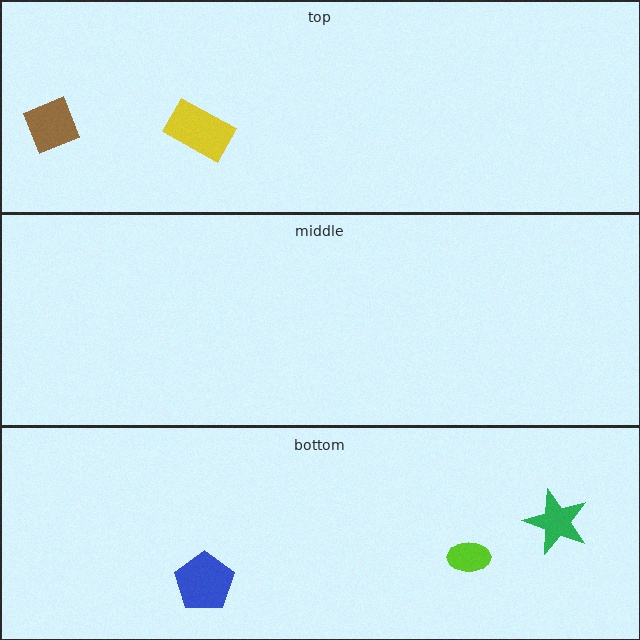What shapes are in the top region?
The yellow rectangle, the brown square.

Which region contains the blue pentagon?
The bottom region.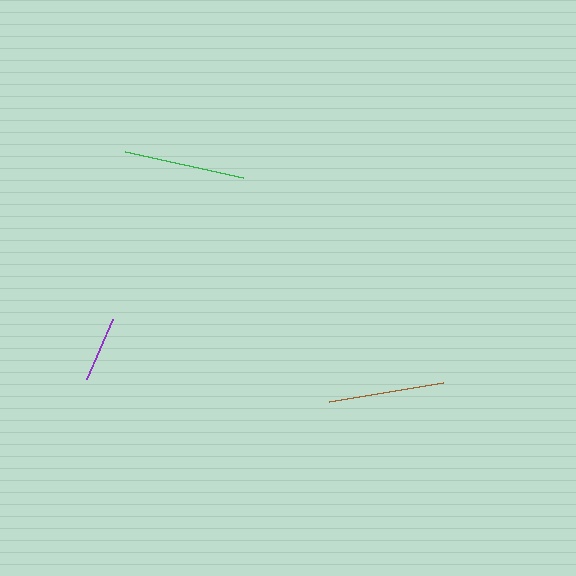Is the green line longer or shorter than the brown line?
The green line is longer than the brown line.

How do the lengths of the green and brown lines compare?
The green and brown lines are approximately the same length.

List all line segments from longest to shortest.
From longest to shortest: green, brown, purple.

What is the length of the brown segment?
The brown segment is approximately 116 pixels long.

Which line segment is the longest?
The green line is the longest at approximately 121 pixels.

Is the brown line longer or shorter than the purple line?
The brown line is longer than the purple line.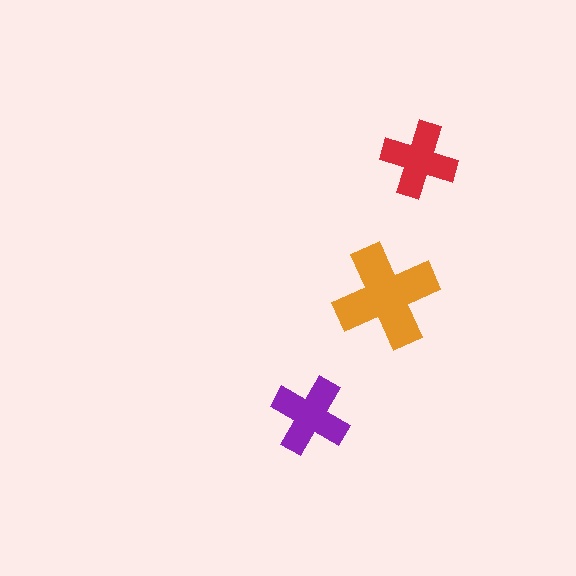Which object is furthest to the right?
The red cross is rightmost.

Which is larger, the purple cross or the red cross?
The purple one.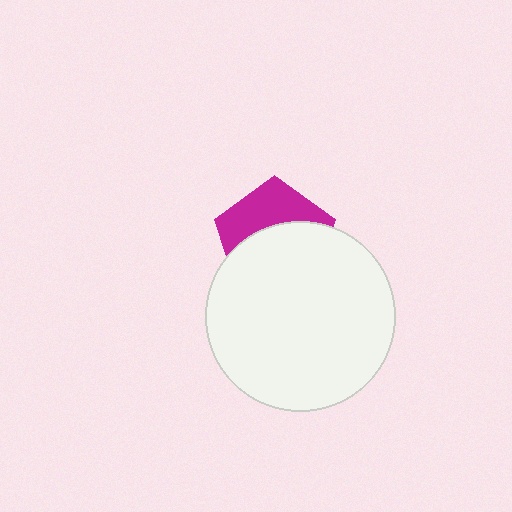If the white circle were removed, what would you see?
You would see the complete magenta pentagon.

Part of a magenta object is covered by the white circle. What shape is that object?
It is a pentagon.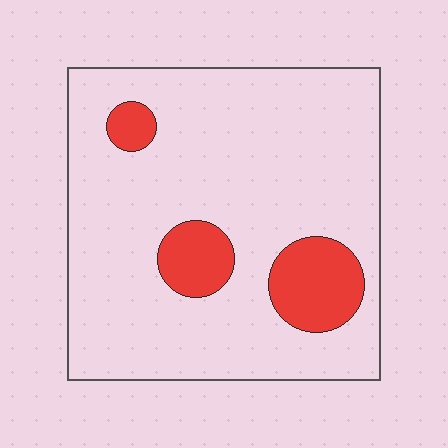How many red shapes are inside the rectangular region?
3.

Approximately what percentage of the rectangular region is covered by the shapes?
Approximately 15%.